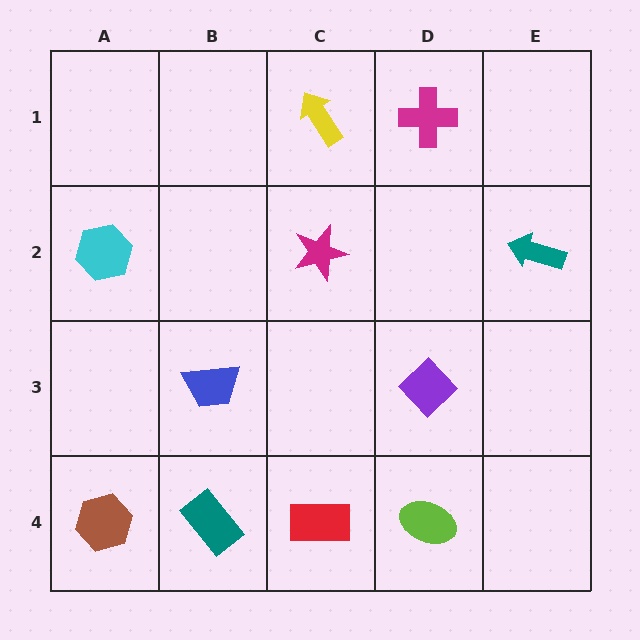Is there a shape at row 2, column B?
No, that cell is empty.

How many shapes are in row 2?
3 shapes.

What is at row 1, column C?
A yellow arrow.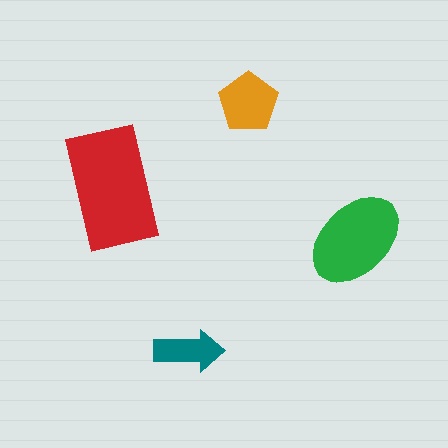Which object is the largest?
The red rectangle.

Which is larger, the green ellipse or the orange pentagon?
The green ellipse.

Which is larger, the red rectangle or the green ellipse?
The red rectangle.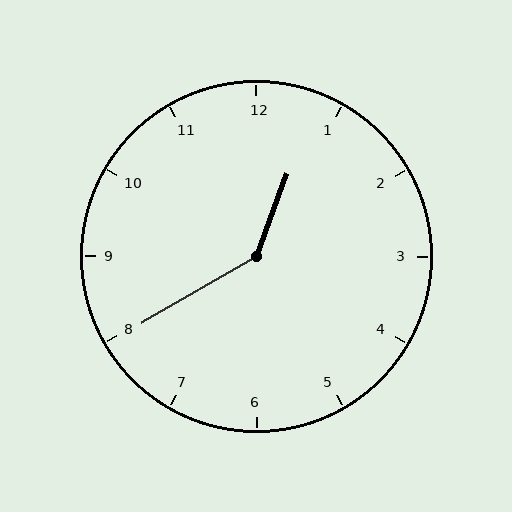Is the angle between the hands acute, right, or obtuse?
It is obtuse.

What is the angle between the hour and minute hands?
Approximately 140 degrees.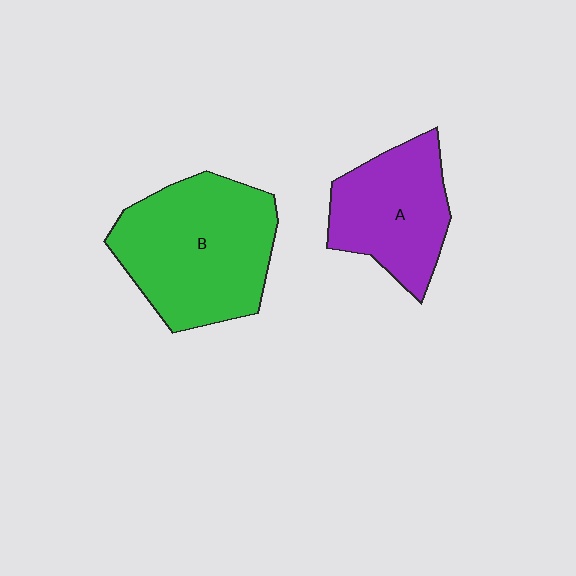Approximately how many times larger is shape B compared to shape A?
Approximately 1.5 times.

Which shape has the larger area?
Shape B (green).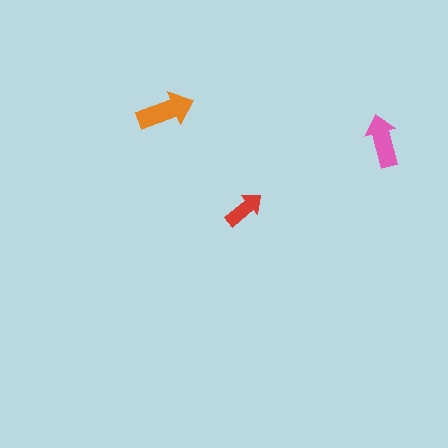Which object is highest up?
The orange arrow is topmost.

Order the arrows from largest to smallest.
the orange one, the pink one, the red one.